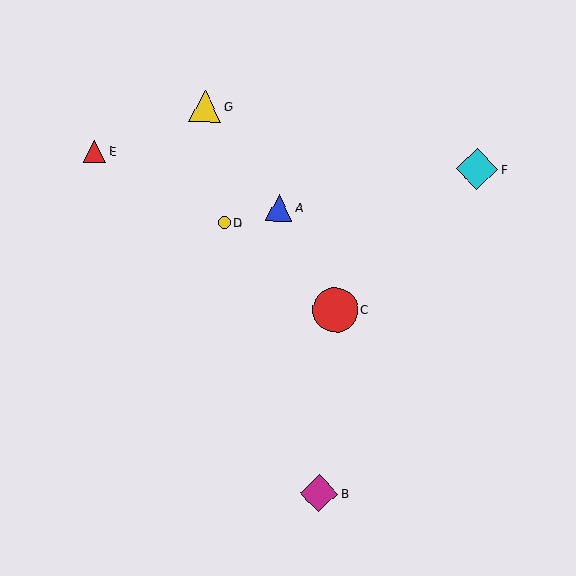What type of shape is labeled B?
Shape B is a magenta diamond.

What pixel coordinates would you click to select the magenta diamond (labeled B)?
Click at (319, 493) to select the magenta diamond B.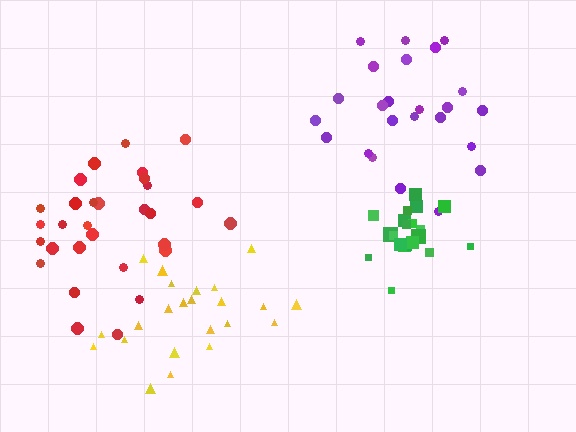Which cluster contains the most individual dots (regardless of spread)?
Red (30).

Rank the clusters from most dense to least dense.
green, yellow, red, purple.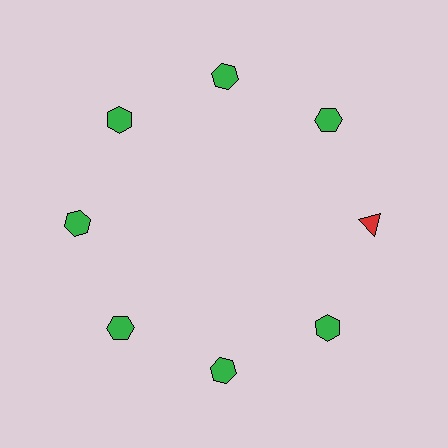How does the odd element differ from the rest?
It differs in both color (red instead of green) and shape (triangle instead of hexagon).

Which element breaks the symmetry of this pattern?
The red triangle at roughly the 3 o'clock position breaks the symmetry. All other shapes are green hexagons.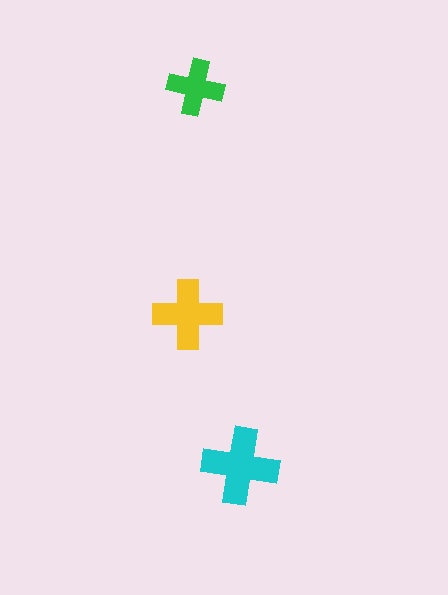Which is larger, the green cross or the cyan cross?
The cyan one.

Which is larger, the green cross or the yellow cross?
The yellow one.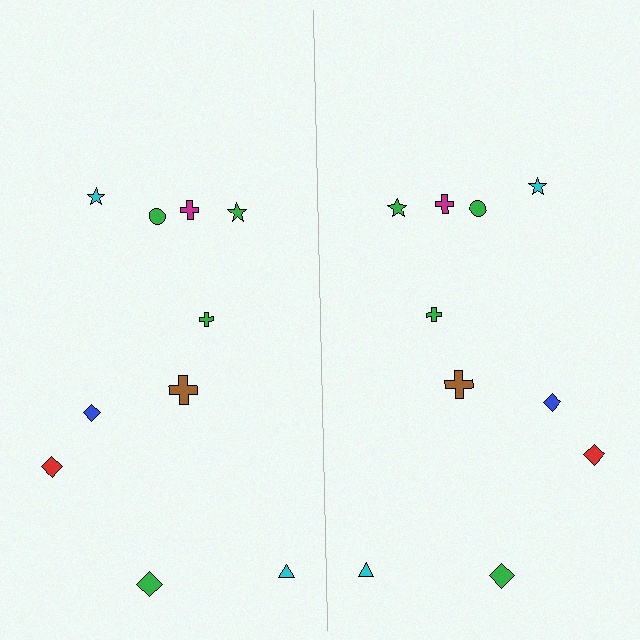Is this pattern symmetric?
Yes, this pattern has bilateral (reflection) symmetry.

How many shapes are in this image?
There are 20 shapes in this image.